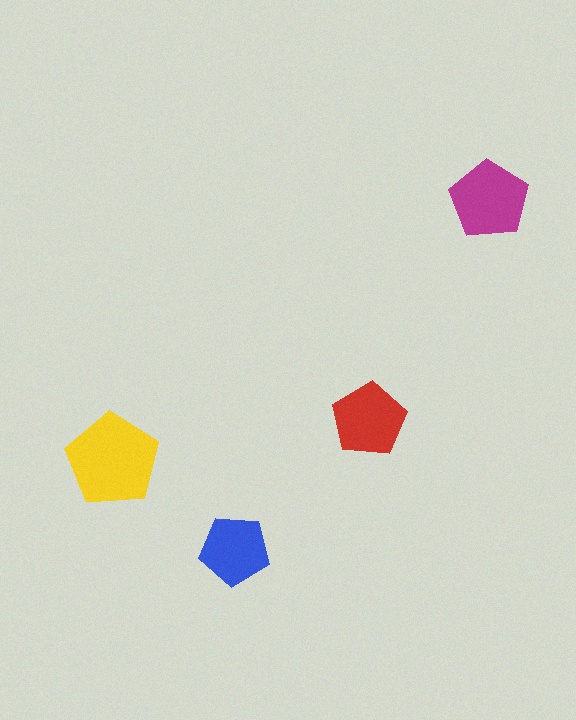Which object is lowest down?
The blue pentagon is bottommost.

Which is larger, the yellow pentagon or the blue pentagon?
The yellow one.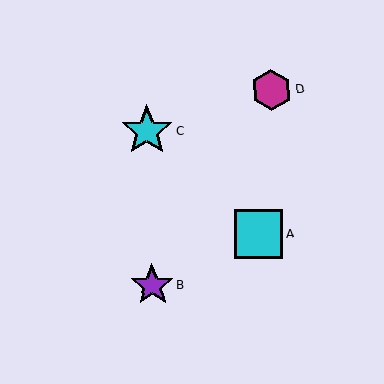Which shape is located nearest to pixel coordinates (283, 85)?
The magenta hexagon (labeled D) at (271, 90) is nearest to that location.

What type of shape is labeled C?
Shape C is a cyan star.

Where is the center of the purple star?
The center of the purple star is at (152, 285).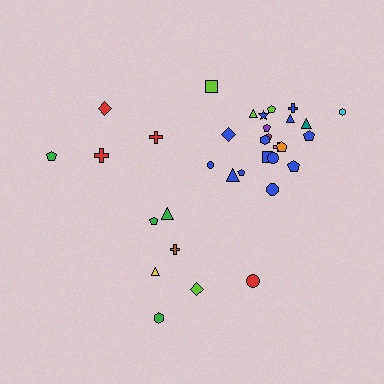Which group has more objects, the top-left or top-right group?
The top-right group.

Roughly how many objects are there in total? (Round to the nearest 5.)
Roughly 35 objects in total.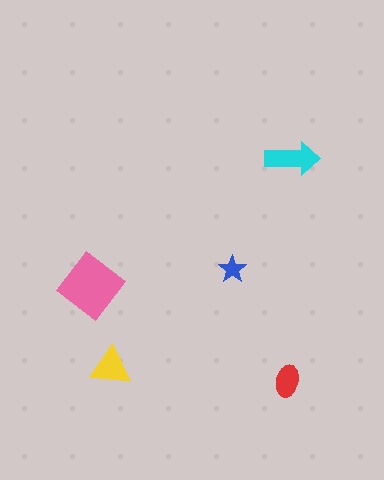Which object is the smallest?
The blue star.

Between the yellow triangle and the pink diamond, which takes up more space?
The pink diamond.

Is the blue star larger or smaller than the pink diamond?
Smaller.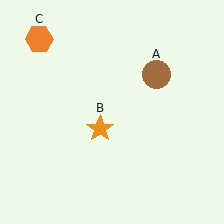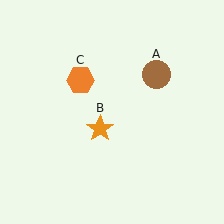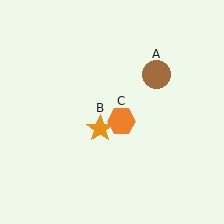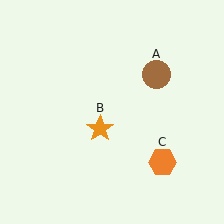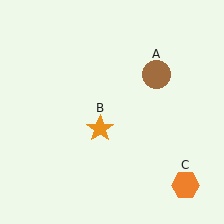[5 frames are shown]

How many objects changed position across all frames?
1 object changed position: orange hexagon (object C).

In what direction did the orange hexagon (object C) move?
The orange hexagon (object C) moved down and to the right.